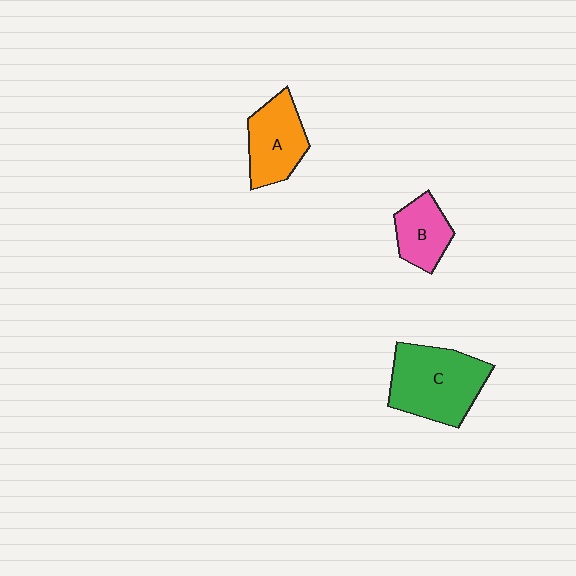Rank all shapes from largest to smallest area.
From largest to smallest: C (green), A (orange), B (pink).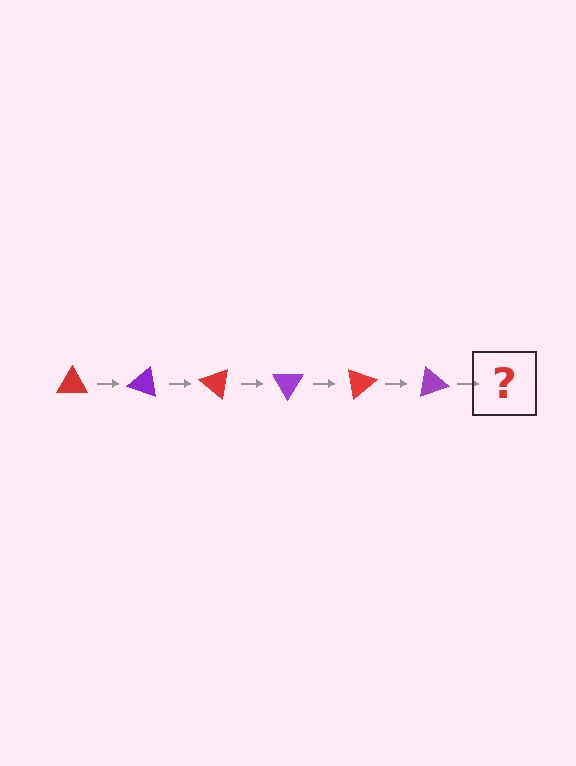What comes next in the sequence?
The next element should be a red triangle, rotated 120 degrees from the start.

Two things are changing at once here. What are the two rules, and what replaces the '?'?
The two rules are that it rotates 20 degrees each step and the color cycles through red and purple. The '?' should be a red triangle, rotated 120 degrees from the start.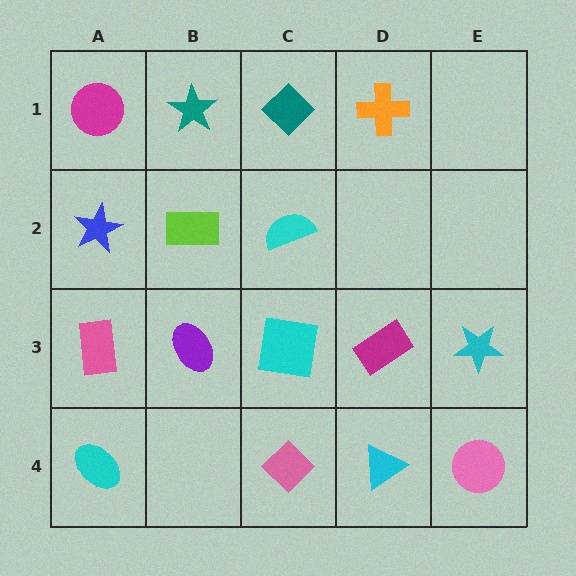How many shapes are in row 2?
3 shapes.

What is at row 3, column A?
A pink rectangle.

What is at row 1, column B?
A teal star.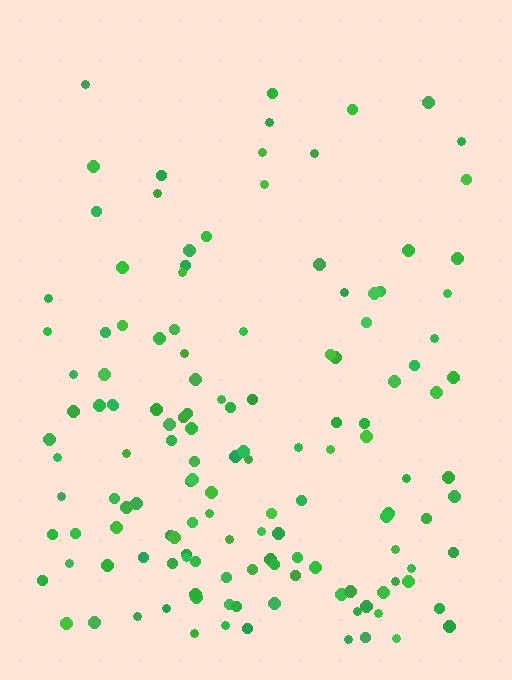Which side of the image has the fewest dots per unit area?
The top.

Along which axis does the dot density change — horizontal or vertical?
Vertical.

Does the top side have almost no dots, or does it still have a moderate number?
Still a moderate number, just noticeably fewer than the bottom.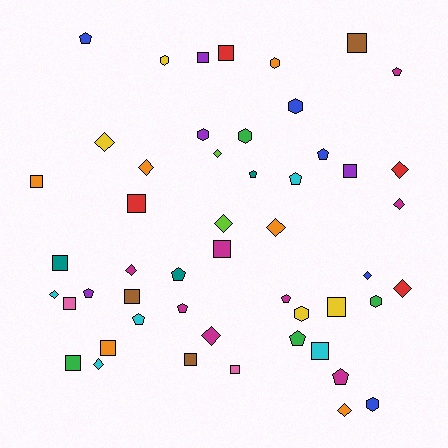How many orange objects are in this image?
There are 6 orange objects.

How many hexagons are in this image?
There are 8 hexagons.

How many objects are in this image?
There are 50 objects.